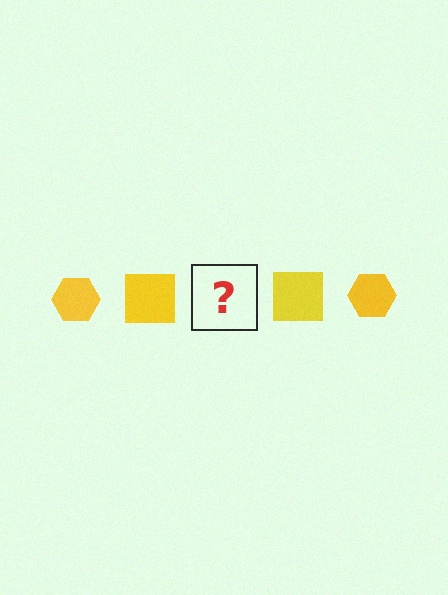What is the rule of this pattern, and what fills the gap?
The rule is that the pattern cycles through hexagon, square shapes in yellow. The gap should be filled with a yellow hexagon.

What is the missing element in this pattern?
The missing element is a yellow hexagon.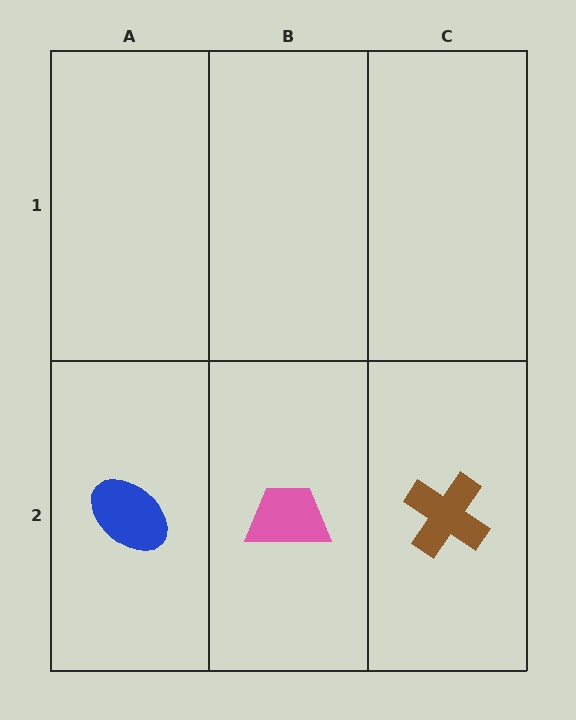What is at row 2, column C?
A brown cross.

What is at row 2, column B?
A pink trapezoid.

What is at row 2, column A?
A blue ellipse.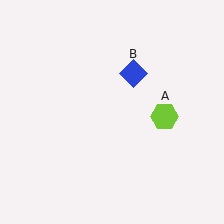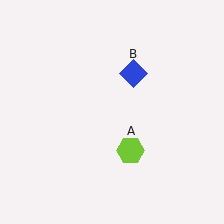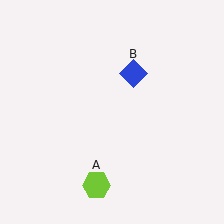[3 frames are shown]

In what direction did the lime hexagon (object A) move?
The lime hexagon (object A) moved down and to the left.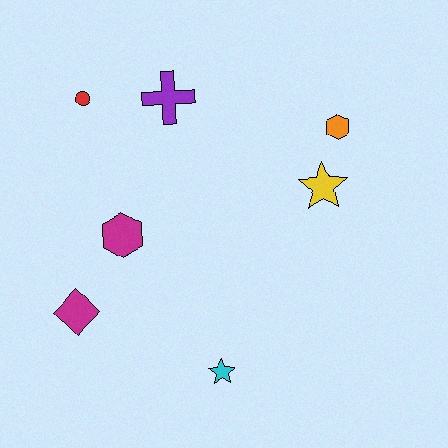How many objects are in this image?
There are 7 objects.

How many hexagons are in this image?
There are 2 hexagons.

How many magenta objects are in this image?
There are 2 magenta objects.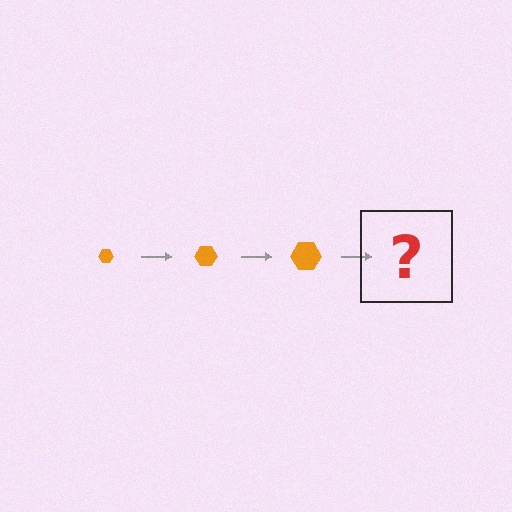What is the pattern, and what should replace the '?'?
The pattern is that the hexagon gets progressively larger each step. The '?' should be an orange hexagon, larger than the previous one.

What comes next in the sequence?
The next element should be an orange hexagon, larger than the previous one.